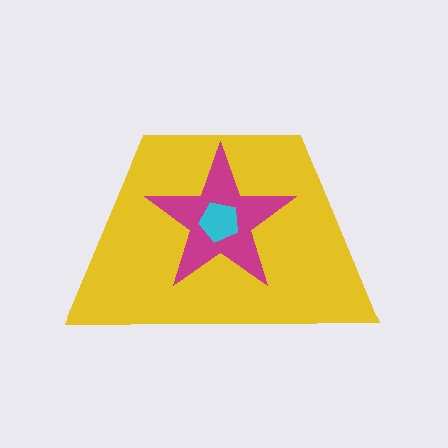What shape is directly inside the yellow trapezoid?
The magenta star.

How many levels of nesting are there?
3.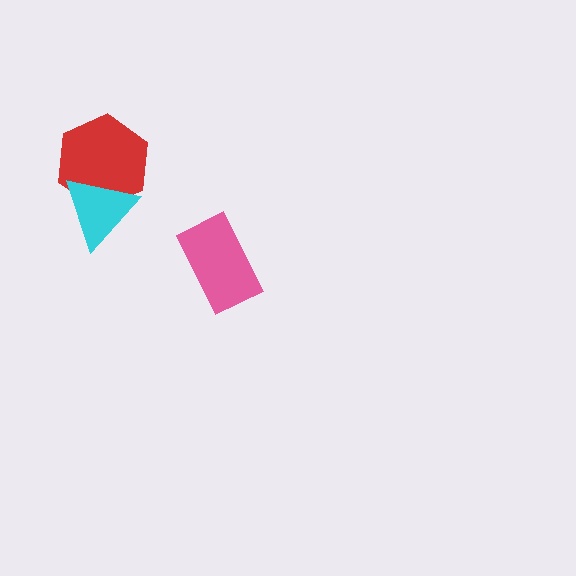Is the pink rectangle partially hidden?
No, no other shape covers it.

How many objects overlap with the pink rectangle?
0 objects overlap with the pink rectangle.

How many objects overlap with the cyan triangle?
1 object overlaps with the cyan triangle.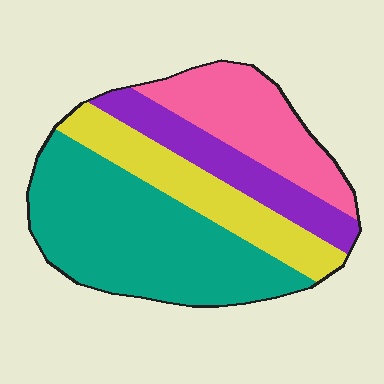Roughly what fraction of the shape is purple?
Purple covers around 15% of the shape.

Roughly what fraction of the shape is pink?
Pink takes up between a sixth and a third of the shape.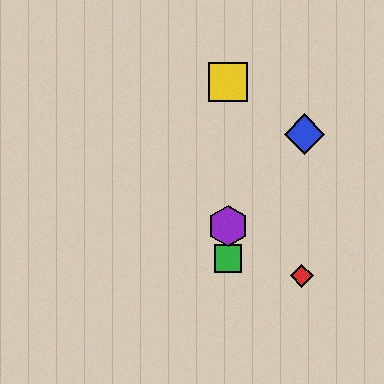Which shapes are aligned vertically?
The green square, the yellow square, the purple hexagon are aligned vertically.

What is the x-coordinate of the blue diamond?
The blue diamond is at x≈305.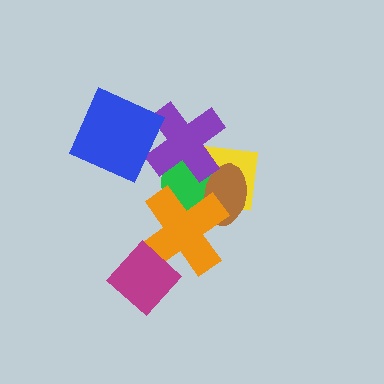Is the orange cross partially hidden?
Yes, it is partially covered by another shape.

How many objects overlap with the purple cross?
3 objects overlap with the purple cross.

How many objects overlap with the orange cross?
4 objects overlap with the orange cross.